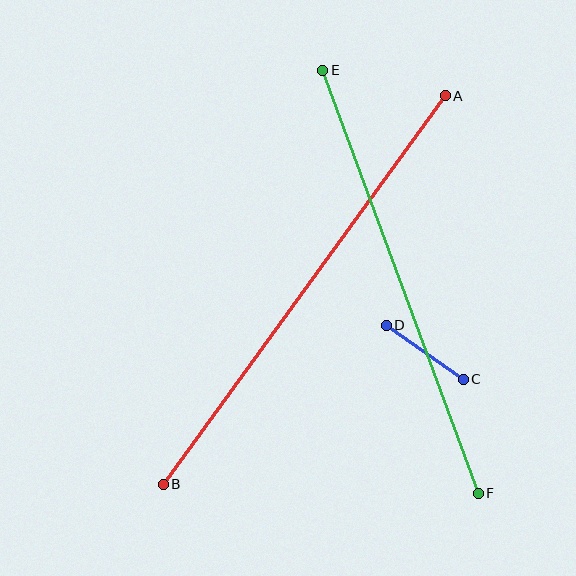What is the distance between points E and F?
The distance is approximately 451 pixels.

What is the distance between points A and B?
The distance is approximately 480 pixels.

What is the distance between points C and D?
The distance is approximately 94 pixels.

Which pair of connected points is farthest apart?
Points A and B are farthest apart.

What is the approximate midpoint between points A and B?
The midpoint is at approximately (304, 290) pixels.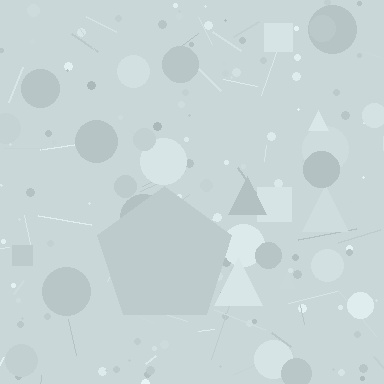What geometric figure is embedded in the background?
A pentagon is embedded in the background.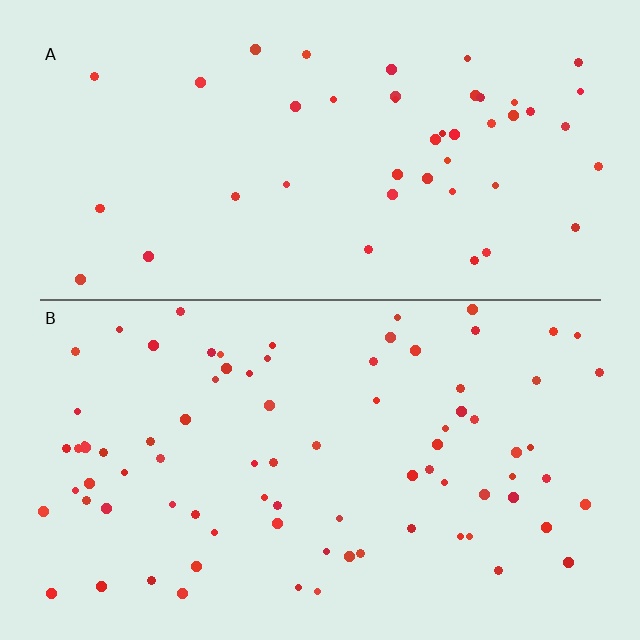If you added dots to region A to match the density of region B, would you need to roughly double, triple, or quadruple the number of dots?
Approximately double.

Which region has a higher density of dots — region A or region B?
B (the bottom).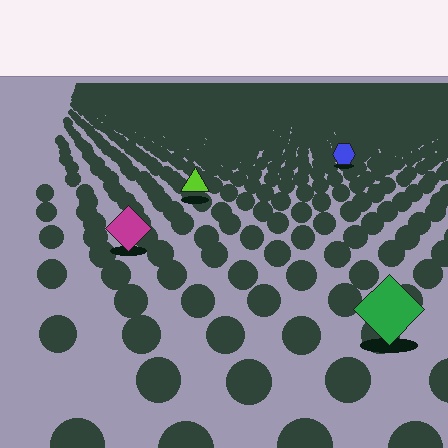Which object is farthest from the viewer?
The blue hexagon is farthest from the viewer. It appears smaller and the ground texture around it is denser.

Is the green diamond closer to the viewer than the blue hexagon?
Yes. The green diamond is closer — you can tell from the texture gradient: the ground texture is coarser near it.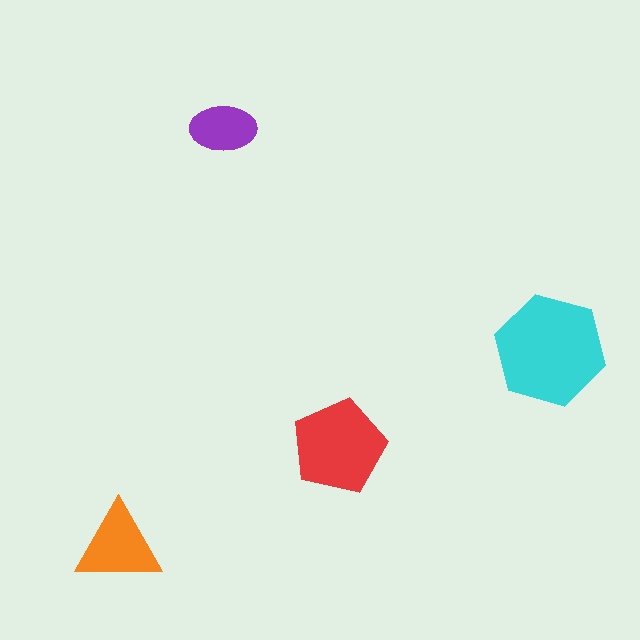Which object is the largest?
The cyan hexagon.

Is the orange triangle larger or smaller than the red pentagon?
Smaller.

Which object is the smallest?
The purple ellipse.